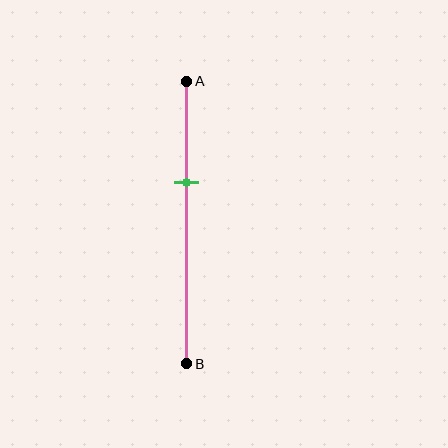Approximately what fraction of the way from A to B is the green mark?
The green mark is approximately 35% of the way from A to B.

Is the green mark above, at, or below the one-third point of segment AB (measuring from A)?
The green mark is approximately at the one-third point of segment AB.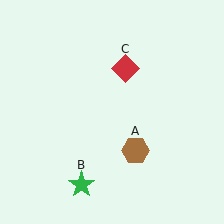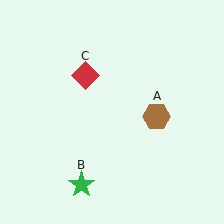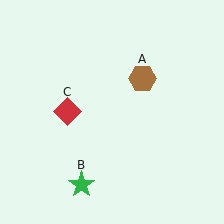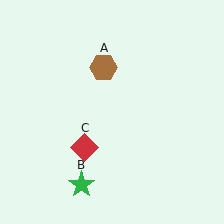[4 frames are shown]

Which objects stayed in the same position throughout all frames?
Green star (object B) remained stationary.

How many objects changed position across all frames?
2 objects changed position: brown hexagon (object A), red diamond (object C).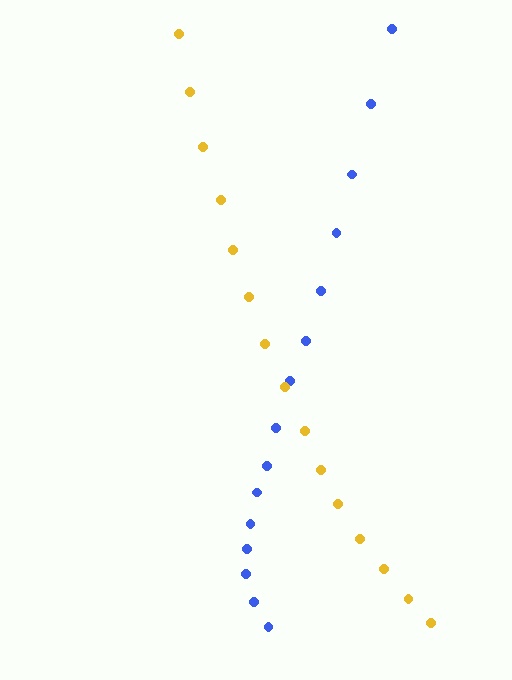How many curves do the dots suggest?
There are 2 distinct paths.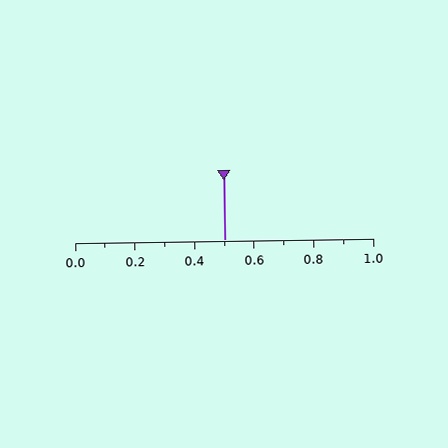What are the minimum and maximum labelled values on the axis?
The axis runs from 0.0 to 1.0.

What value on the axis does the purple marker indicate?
The marker indicates approximately 0.5.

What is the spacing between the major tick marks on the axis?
The major ticks are spaced 0.2 apart.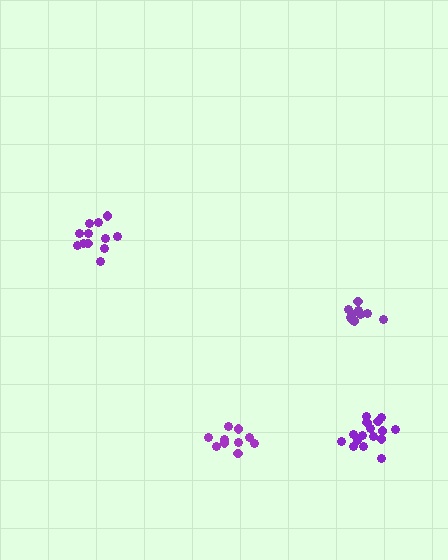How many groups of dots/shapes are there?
There are 4 groups.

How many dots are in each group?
Group 1: 10 dots, Group 2: 10 dots, Group 3: 12 dots, Group 4: 16 dots (48 total).